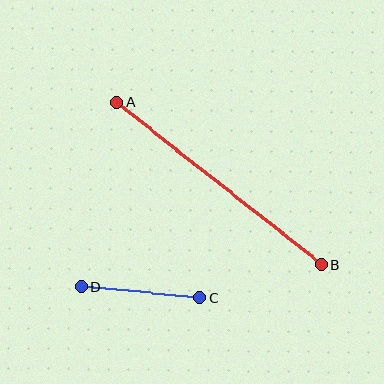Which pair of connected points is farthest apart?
Points A and B are farthest apart.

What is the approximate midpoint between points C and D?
The midpoint is at approximately (140, 292) pixels.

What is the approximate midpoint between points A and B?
The midpoint is at approximately (219, 183) pixels.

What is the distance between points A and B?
The distance is approximately 261 pixels.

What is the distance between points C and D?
The distance is approximately 119 pixels.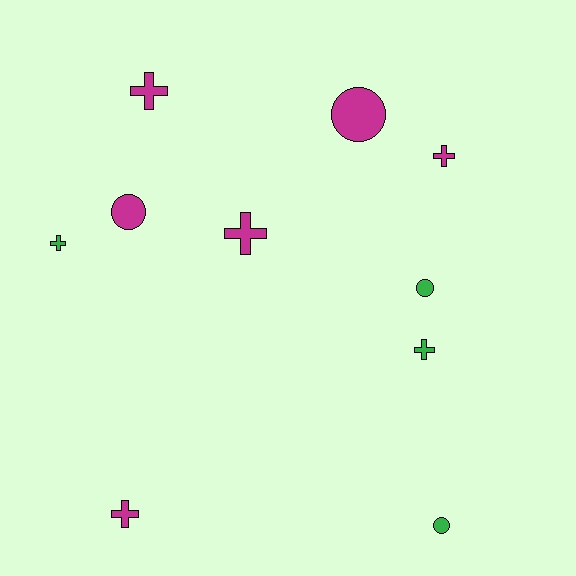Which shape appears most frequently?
Cross, with 6 objects.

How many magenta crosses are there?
There are 4 magenta crosses.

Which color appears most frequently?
Magenta, with 6 objects.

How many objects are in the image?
There are 10 objects.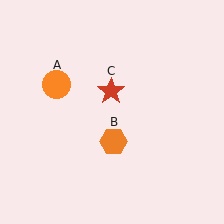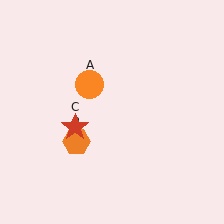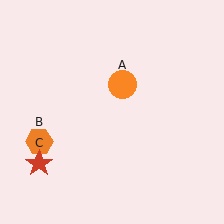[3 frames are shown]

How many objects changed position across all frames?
3 objects changed position: orange circle (object A), orange hexagon (object B), red star (object C).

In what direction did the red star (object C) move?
The red star (object C) moved down and to the left.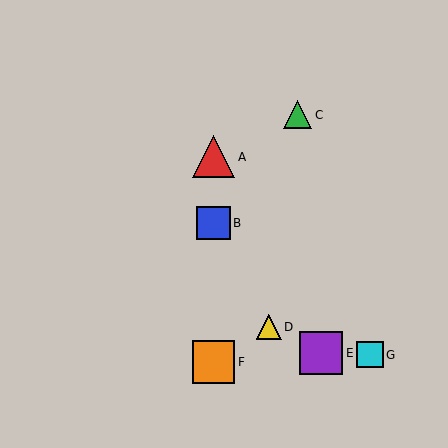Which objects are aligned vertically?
Objects A, B, F are aligned vertically.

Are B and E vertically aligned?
No, B is at x≈214 and E is at x≈321.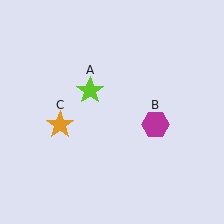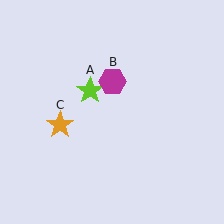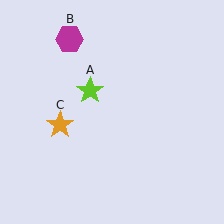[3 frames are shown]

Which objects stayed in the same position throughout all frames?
Lime star (object A) and orange star (object C) remained stationary.